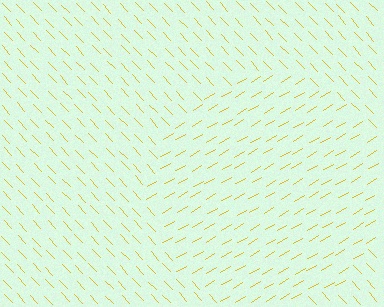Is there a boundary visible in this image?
Yes, there is a texture boundary formed by a change in line orientation.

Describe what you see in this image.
The image is filled with small yellow line segments. A circle region in the image has lines oriented differently from the surrounding lines, creating a visible texture boundary.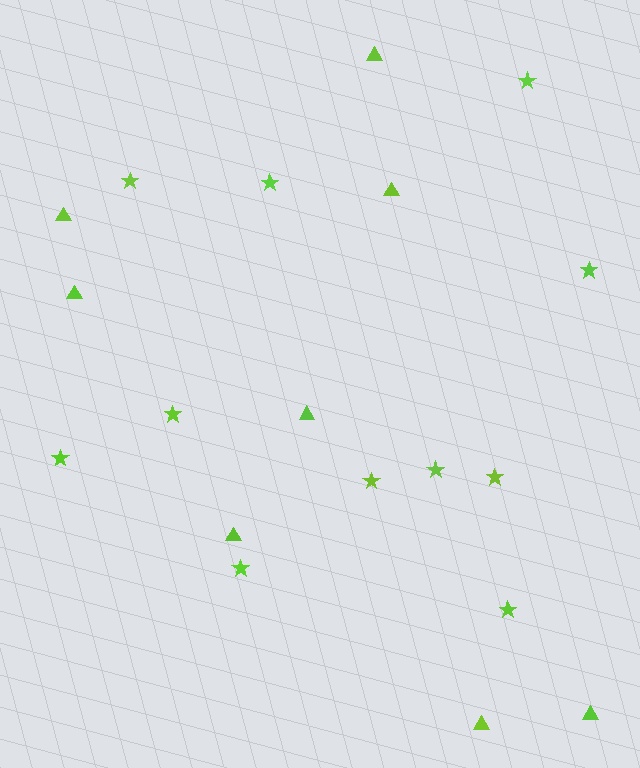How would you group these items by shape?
There are 2 groups: one group of stars (11) and one group of triangles (8).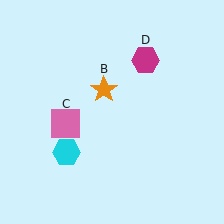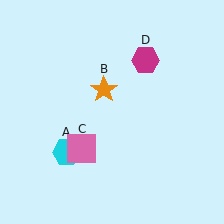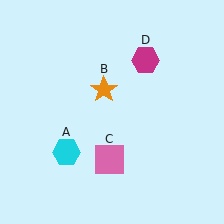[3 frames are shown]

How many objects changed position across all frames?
1 object changed position: pink square (object C).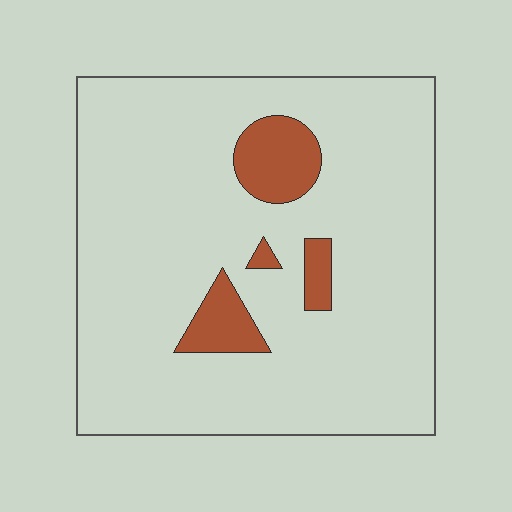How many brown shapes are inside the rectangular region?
4.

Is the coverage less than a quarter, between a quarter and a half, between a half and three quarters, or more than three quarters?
Less than a quarter.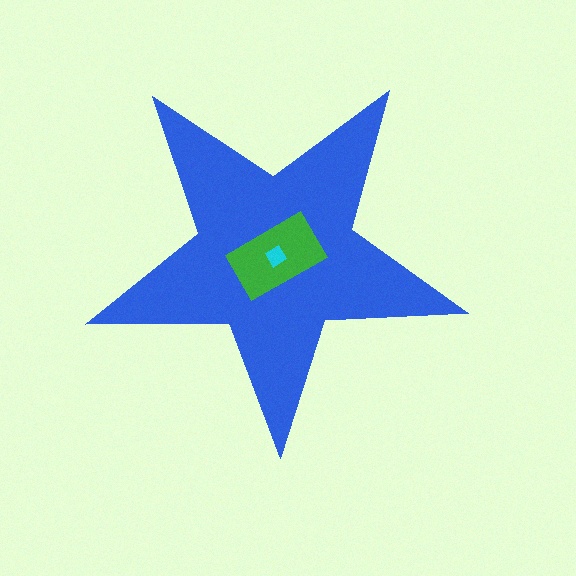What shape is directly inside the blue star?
The green rectangle.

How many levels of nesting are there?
3.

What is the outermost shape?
The blue star.